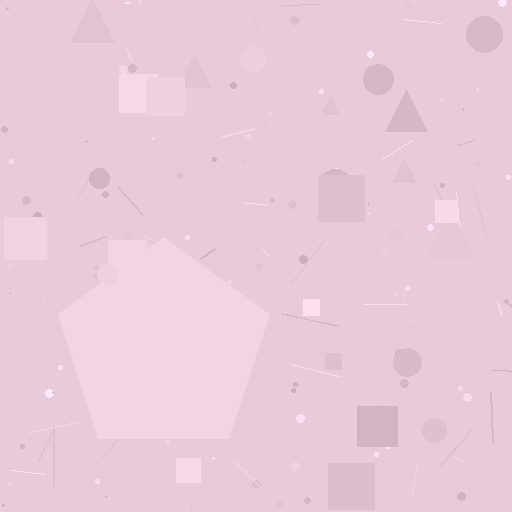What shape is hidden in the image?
A pentagon is hidden in the image.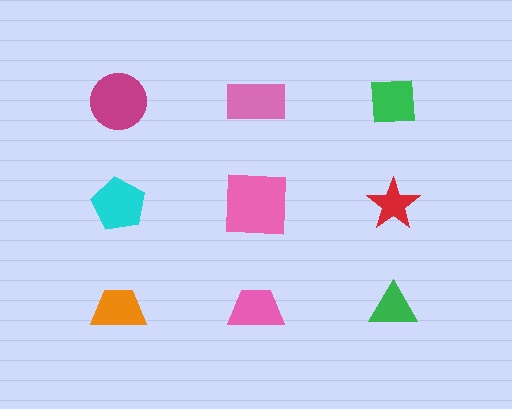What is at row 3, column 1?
An orange trapezoid.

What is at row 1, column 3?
A green square.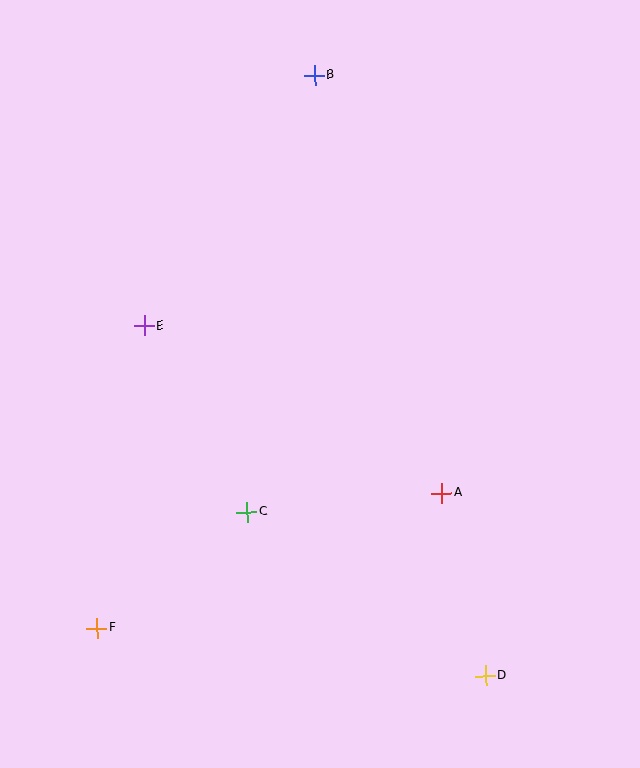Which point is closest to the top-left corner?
Point B is closest to the top-left corner.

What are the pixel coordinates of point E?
Point E is at (144, 326).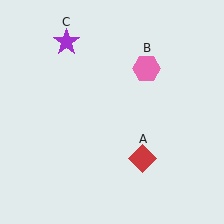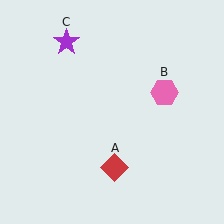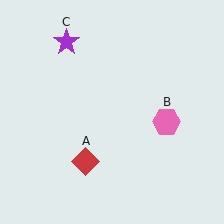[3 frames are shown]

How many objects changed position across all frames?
2 objects changed position: red diamond (object A), pink hexagon (object B).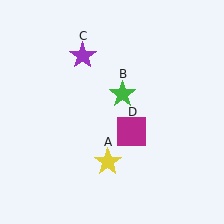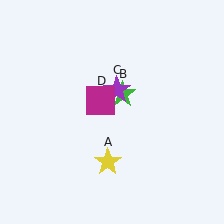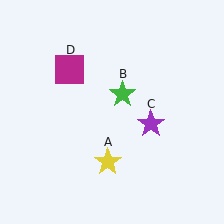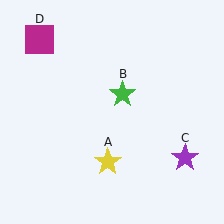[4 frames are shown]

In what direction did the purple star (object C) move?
The purple star (object C) moved down and to the right.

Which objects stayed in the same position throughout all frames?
Yellow star (object A) and green star (object B) remained stationary.